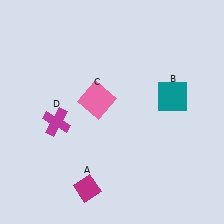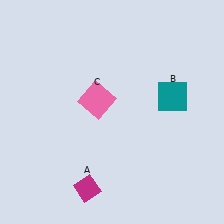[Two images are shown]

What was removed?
The magenta cross (D) was removed in Image 2.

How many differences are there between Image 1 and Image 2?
There is 1 difference between the two images.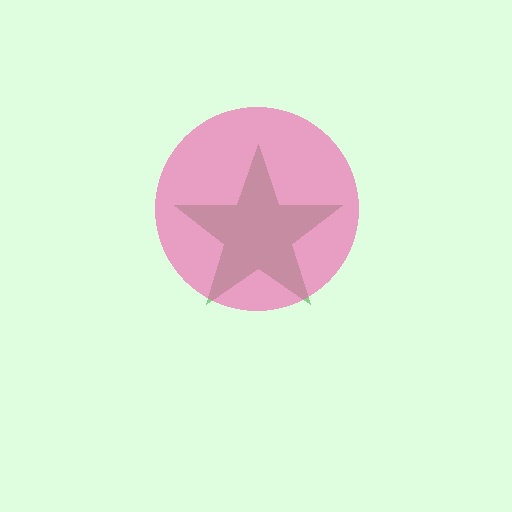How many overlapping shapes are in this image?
There are 2 overlapping shapes in the image.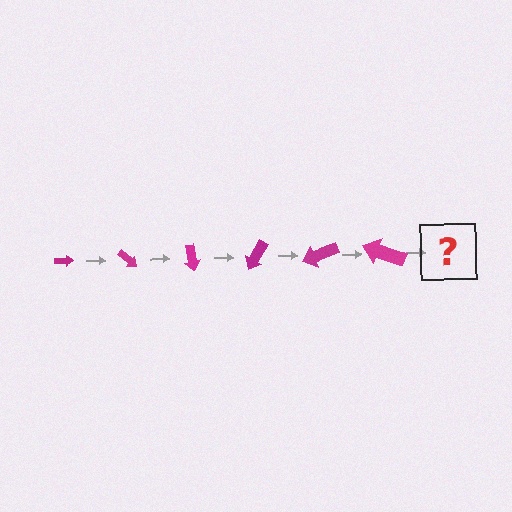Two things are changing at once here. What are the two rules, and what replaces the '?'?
The two rules are that the arrow grows larger each step and it rotates 40 degrees each step. The '?' should be an arrow, larger than the previous one and rotated 240 degrees from the start.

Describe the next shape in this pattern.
It should be an arrow, larger than the previous one and rotated 240 degrees from the start.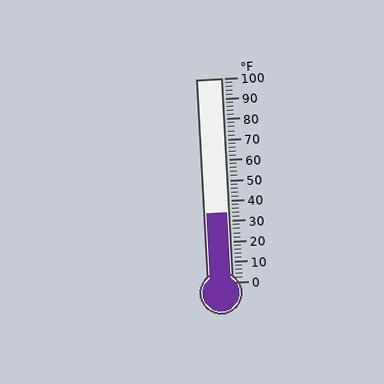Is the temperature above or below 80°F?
The temperature is below 80°F.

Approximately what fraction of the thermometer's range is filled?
The thermometer is filled to approximately 35% of its range.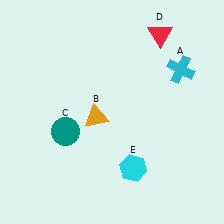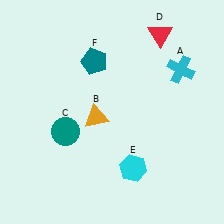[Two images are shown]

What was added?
A teal pentagon (F) was added in Image 2.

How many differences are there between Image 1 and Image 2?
There is 1 difference between the two images.